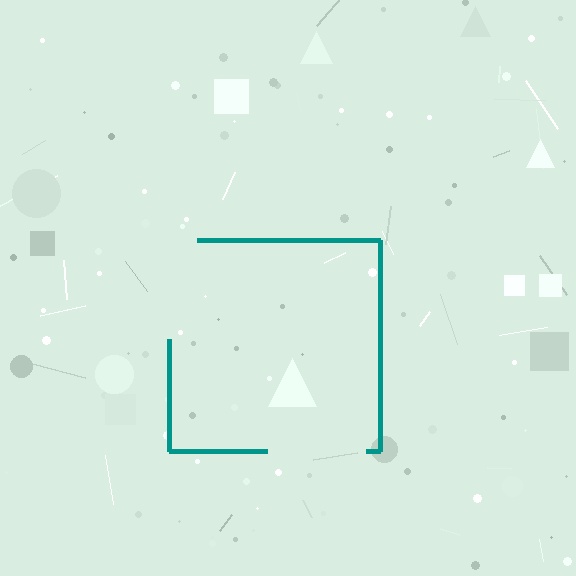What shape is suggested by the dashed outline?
The dashed outline suggests a square.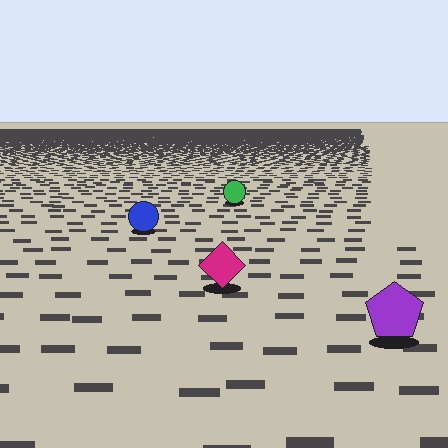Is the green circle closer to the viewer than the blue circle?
No. The blue circle is closer — you can tell from the texture gradient: the ground texture is coarser near it.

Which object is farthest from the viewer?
The green circle is farthest from the viewer. It appears smaller and the ground texture around it is denser.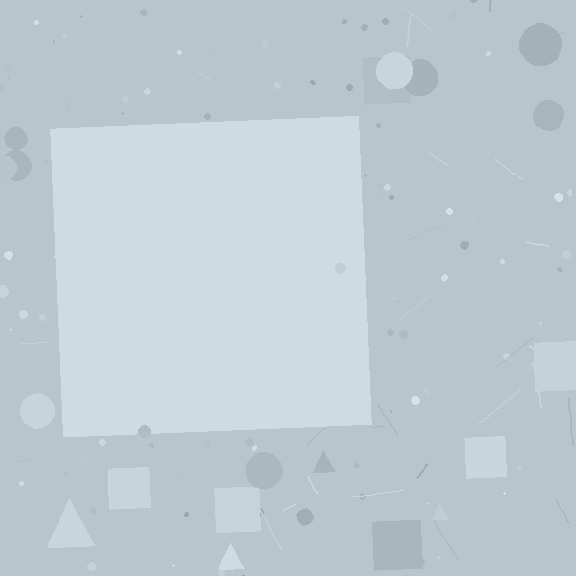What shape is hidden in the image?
A square is hidden in the image.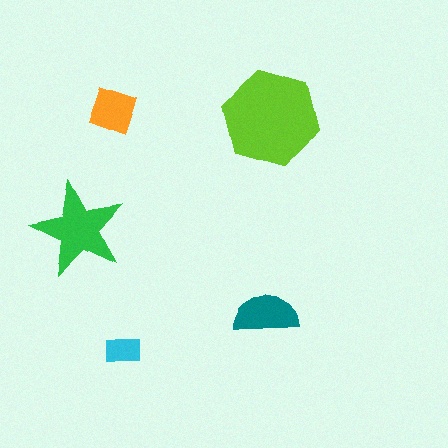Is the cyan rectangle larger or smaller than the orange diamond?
Smaller.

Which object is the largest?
The lime hexagon.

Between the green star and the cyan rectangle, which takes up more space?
The green star.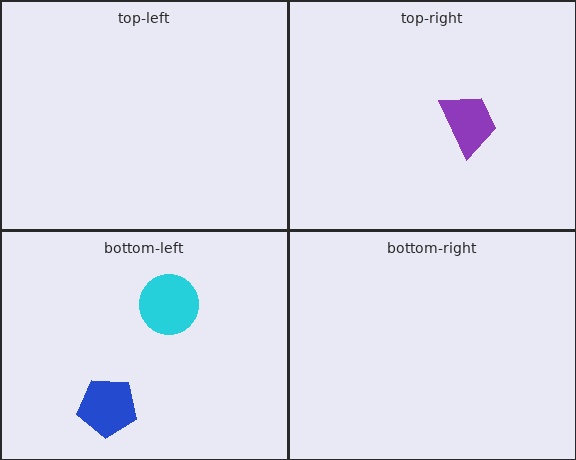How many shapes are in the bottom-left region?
2.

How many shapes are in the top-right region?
1.